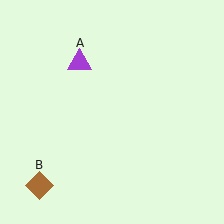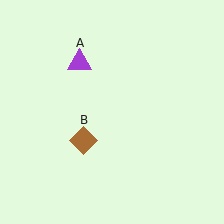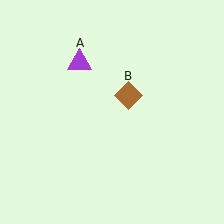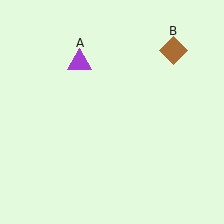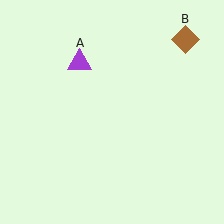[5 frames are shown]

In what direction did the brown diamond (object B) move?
The brown diamond (object B) moved up and to the right.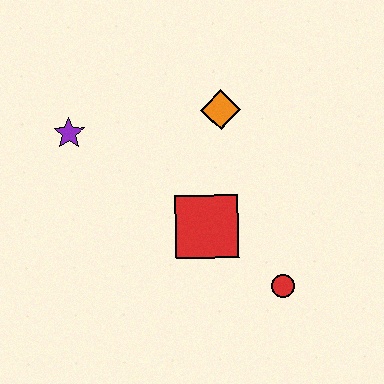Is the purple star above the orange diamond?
No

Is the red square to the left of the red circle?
Yes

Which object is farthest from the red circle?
The purple star is farthest from the red circle.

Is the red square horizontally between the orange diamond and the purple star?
Yes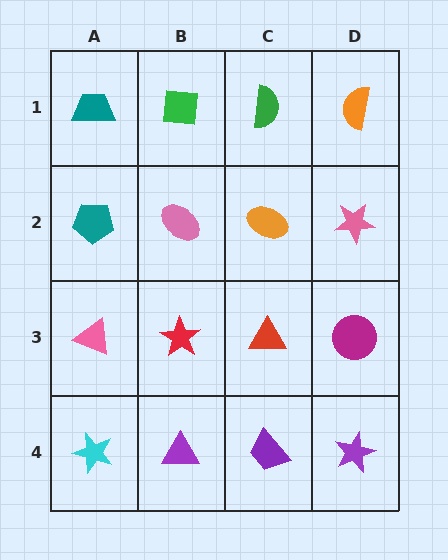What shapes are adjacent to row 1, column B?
A pink ellipse (row 2, column B), a teal trapezoid (row 1, column A), a green semicircle (row 1, column C).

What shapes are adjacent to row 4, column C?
A red triangle (row 3, column C), a purple triangle (row 4, column B), a purple star (row 4, column D).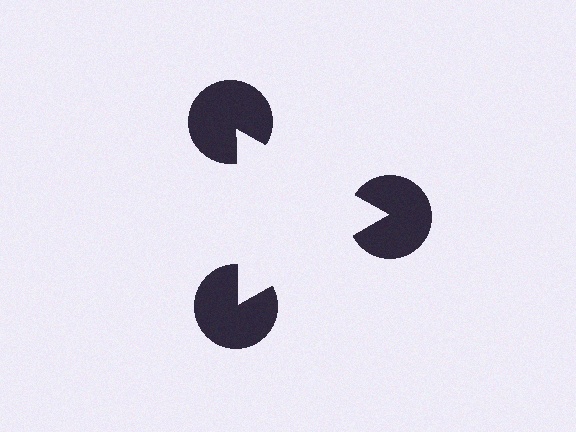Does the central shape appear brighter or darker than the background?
It typically appears slightly brighter than the background, even though no actual brightness change is drawn.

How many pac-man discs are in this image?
There are 3 — one at each vertex of the illusory triangle.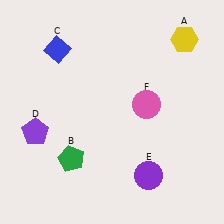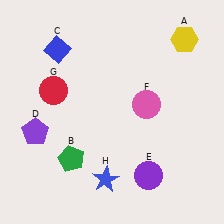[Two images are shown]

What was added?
A red circle (G), a blue star (H) were added in Image 2.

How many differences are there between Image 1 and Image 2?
There are 2 differences between the two images.